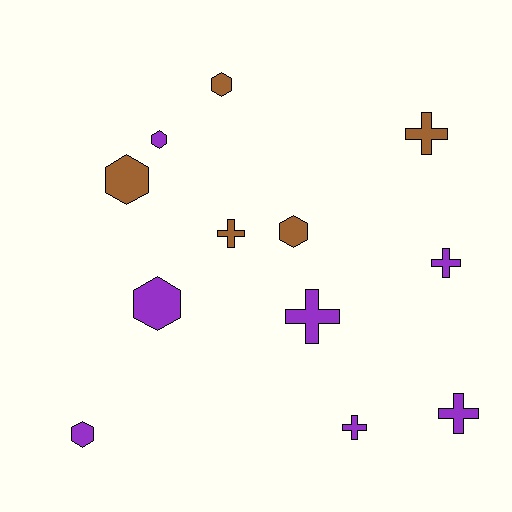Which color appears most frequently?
Purple, with 7 objects.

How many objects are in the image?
There are 12 objects.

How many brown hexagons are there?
There are 3 brown hexagons.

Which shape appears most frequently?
Cross, with 6 objects.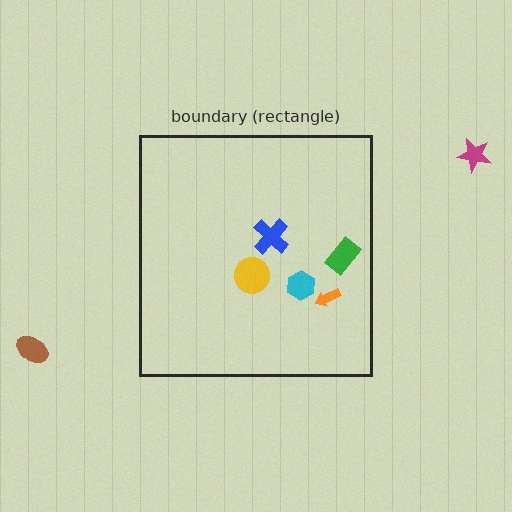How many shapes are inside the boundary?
5 inside, 2 outside.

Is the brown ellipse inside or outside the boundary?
Outside.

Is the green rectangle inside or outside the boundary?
Inside.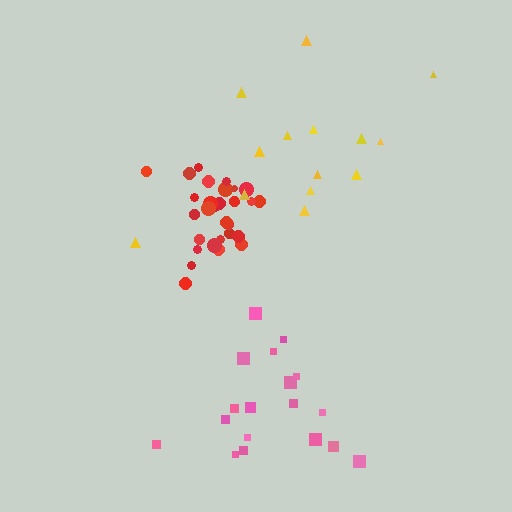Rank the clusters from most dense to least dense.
red, pink, yellow.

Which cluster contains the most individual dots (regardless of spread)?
Red (31).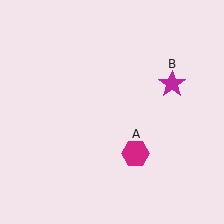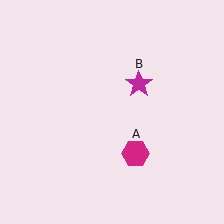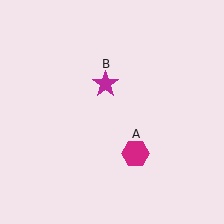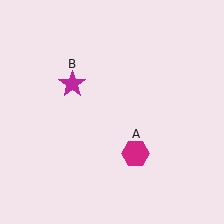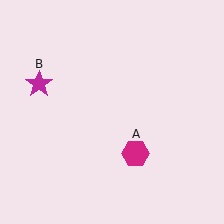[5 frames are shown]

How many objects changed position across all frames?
1 object changed position: magenta star (object B).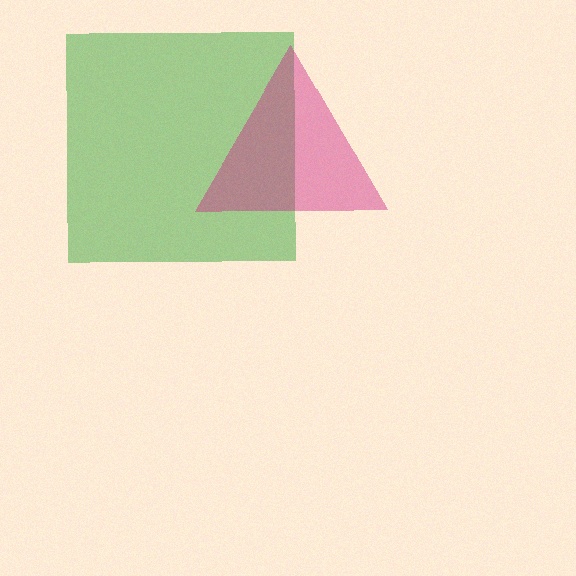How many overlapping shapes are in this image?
There are 2 overlapping shapes in the image.